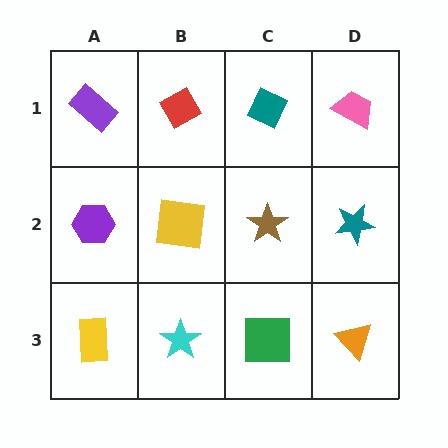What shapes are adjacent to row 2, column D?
A pink trapezoid (row 1, column D), an orange triangle (row 3, column D), a brown star (row 2, column C).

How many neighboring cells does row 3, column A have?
2.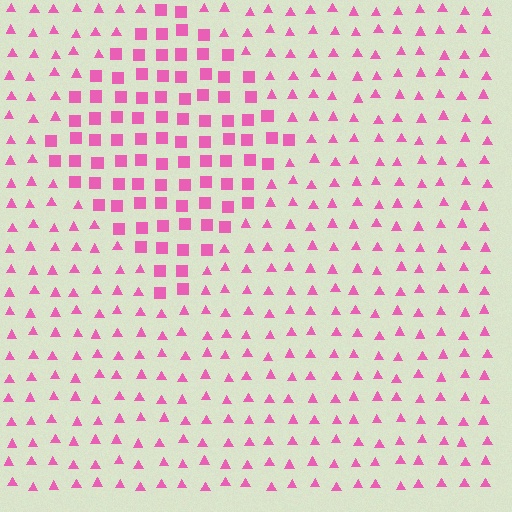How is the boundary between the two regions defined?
The boundary is defined by a change in element shape: squares inside vs. triangles outside. All elements share the same color and spacing.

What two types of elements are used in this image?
The image uses squares inside the diamond region and triangles outside it.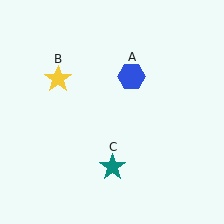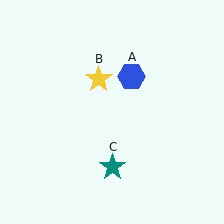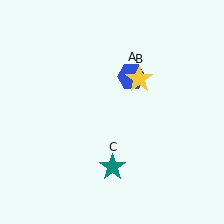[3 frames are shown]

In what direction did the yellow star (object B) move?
The yellow star (object B) moved right.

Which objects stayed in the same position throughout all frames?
Blue hexagon (object A) and teal star (object C) remained stationary.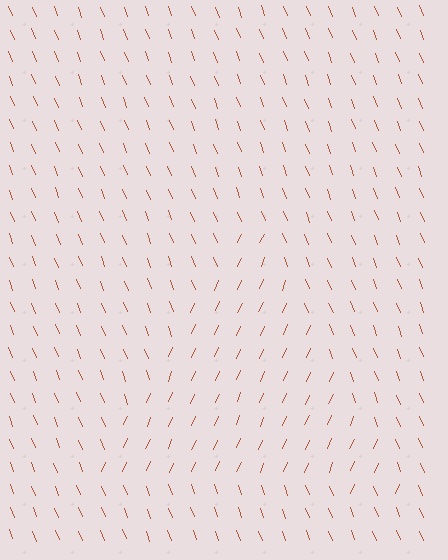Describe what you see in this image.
The image is filled with small brown line segments. A triangle region in the image has lines oriented differently from the surrounding lines, creating a visible texture boundary.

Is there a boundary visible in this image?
Yes, there is a texture boundary formed by a change in line orientation.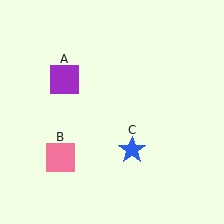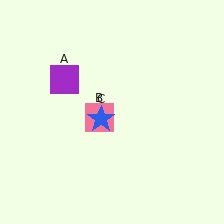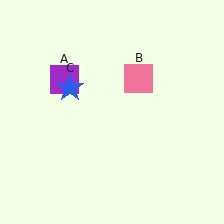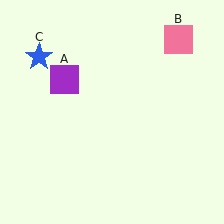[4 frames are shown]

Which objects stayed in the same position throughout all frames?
Purple square (object A) remained stationary.